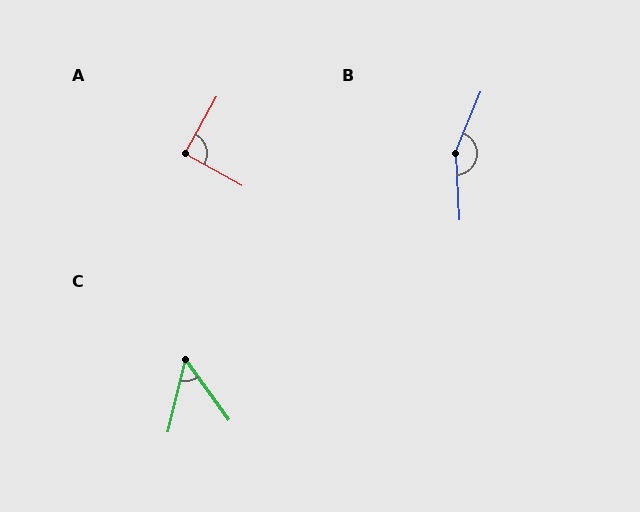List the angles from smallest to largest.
C (49°), A (90°), B (154°).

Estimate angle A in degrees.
Approximately 90 degrees.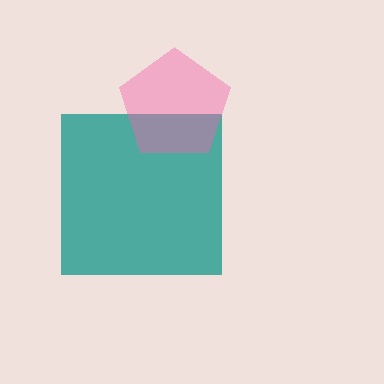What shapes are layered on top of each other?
The layered shapes are: a teal square, a pink pentagon.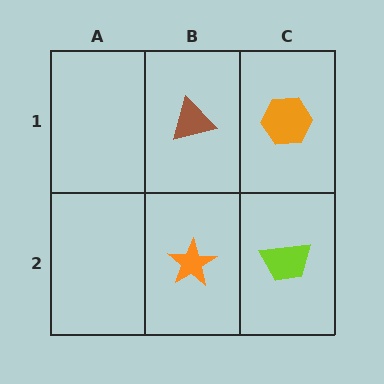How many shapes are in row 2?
2 shapes.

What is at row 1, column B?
A brown triangle.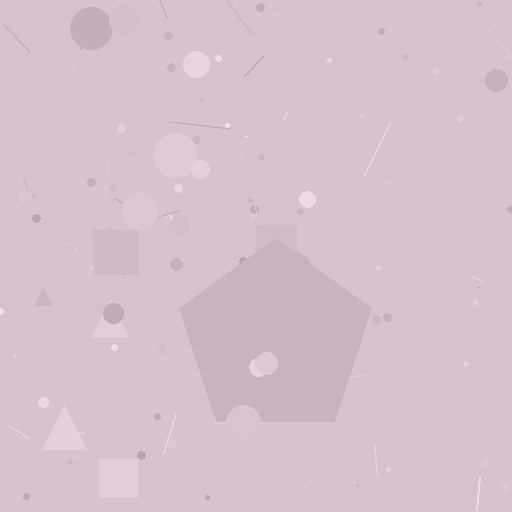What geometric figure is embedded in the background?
A pentagon is embedded in the background.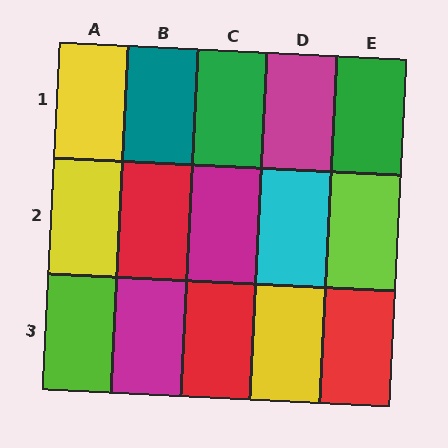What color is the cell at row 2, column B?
Red.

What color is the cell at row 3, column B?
Magenta.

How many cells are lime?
2 cells are lime.